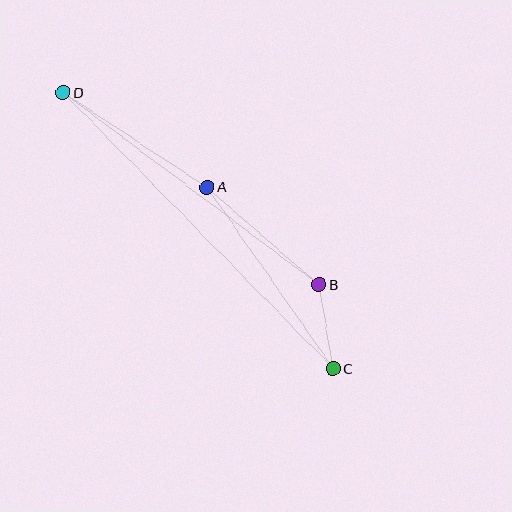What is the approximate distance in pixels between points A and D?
The distance between A and D is approximately 172 pixels.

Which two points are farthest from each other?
Points C and D are farthest from each other.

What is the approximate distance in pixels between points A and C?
The distance between A and C is approximately 221 pixels.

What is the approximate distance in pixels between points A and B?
The distance between A and B is approximately 148 pixels.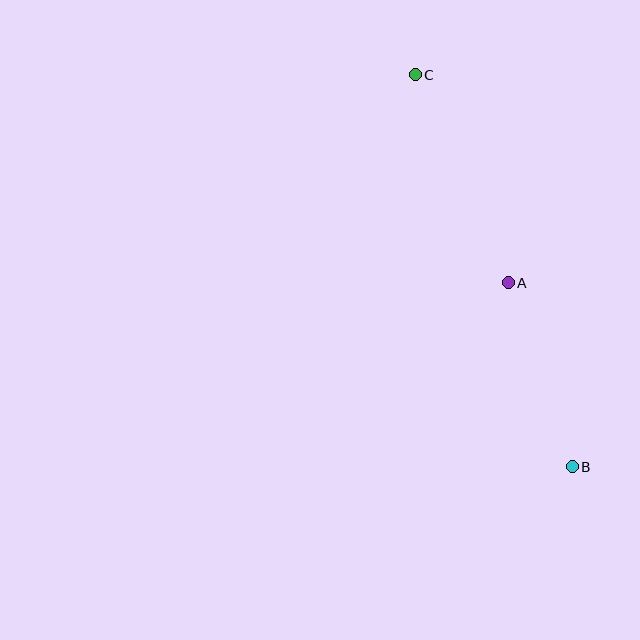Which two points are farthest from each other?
Points B and C are farthest from each other.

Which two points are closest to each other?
Points A and B are closest to each other.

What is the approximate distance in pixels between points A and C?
The distance between A and C is approximately 228 pixels.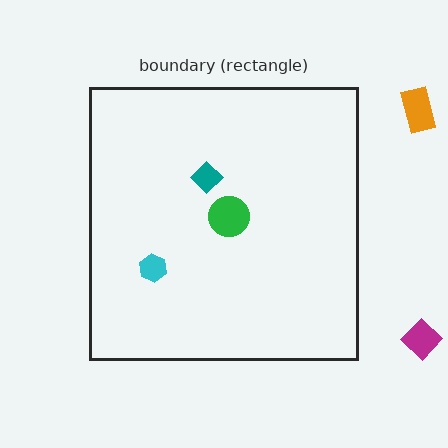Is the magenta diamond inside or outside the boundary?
Outside.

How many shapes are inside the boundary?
3 inside, 2 outside.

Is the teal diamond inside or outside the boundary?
Inside.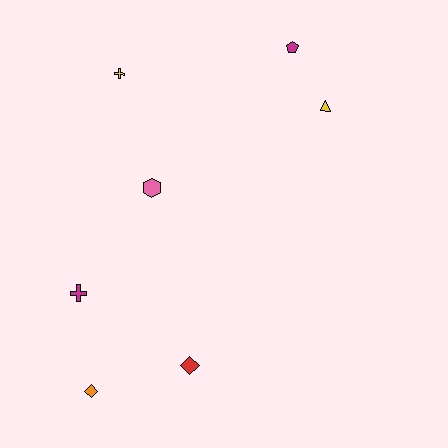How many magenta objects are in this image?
There are 2 magenta objects.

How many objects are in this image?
There are 7 objects.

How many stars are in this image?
There are no stars.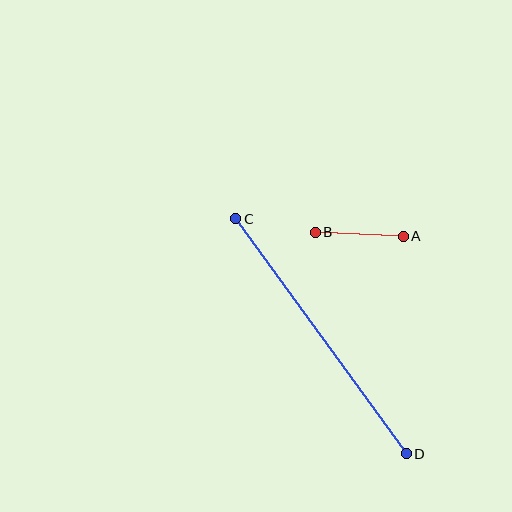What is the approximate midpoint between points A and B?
The midpoint is at approximately (359, 234) pixels.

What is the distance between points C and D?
The distance is approximately 290 pixels.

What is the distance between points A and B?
The distance is approximately 88 pixels.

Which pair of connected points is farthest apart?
Points C and D are farthest apart.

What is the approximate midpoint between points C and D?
The midpoint is at approximately (321, 336) pixels.